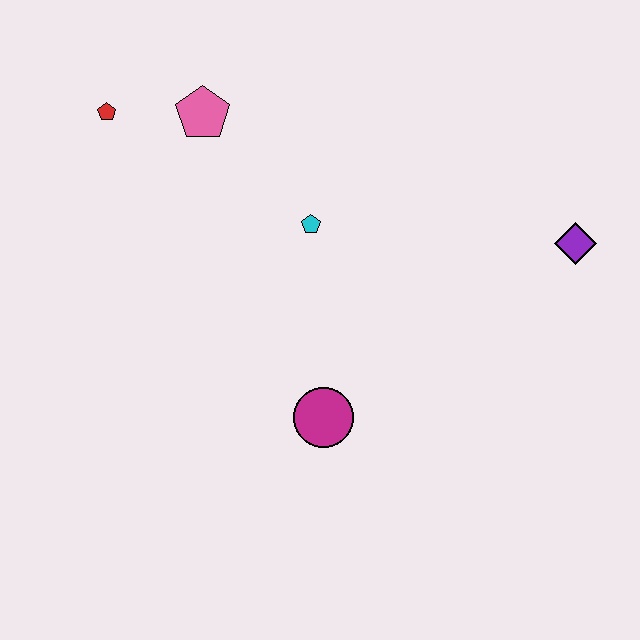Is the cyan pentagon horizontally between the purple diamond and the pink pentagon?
Yes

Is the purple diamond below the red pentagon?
Yes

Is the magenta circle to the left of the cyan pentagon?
No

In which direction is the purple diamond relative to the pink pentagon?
The purple diamond is to the right of the pink pentagon.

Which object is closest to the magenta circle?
The cyan pentagon is closest to the magenta circle.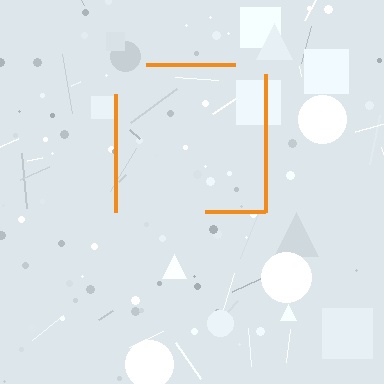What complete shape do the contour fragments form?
The contour fragments form a square.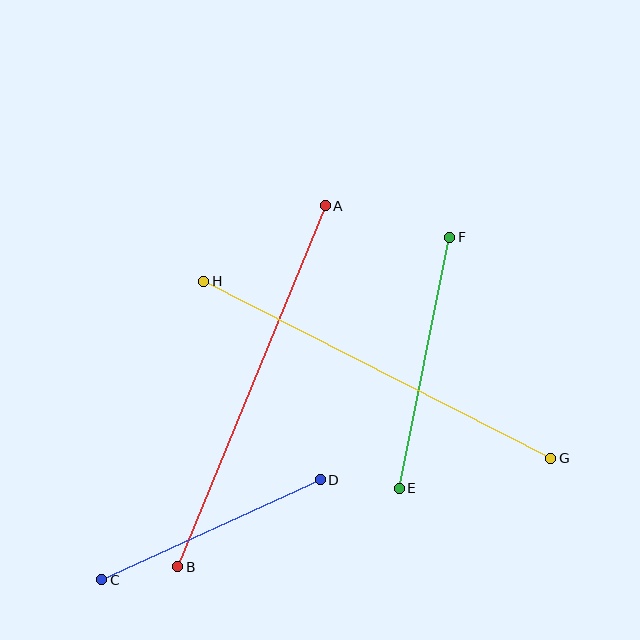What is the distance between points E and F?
The distance is approximately 256 pixels.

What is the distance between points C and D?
The distance is approximately 240 pixels.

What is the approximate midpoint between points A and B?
The midpoint is at approximately (252, 386) pixels.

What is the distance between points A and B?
The distance is approximately 390 pixels.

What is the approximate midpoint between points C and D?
The midpoint is at approximately (211, 530) pixels.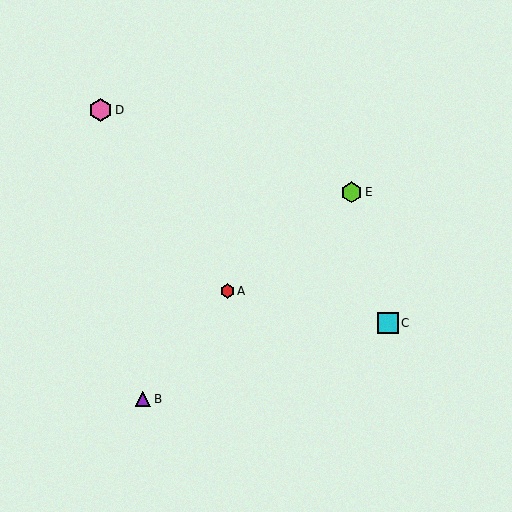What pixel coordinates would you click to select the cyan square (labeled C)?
Click at (388, 323) to select the cyan square C.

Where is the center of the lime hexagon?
The center of the lime hexagon is at (351, 192).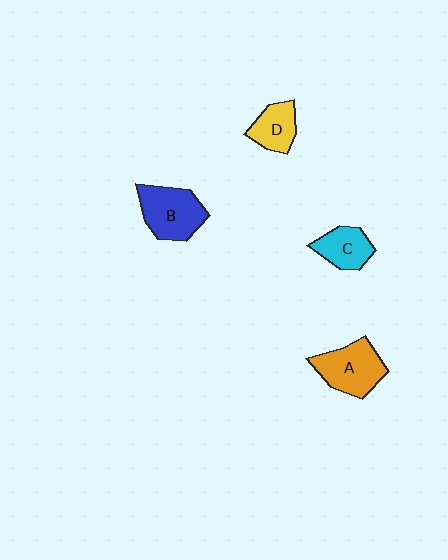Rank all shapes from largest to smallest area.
From largest to smallest: B (blue), A (orange), C (cyan), D (yellow).